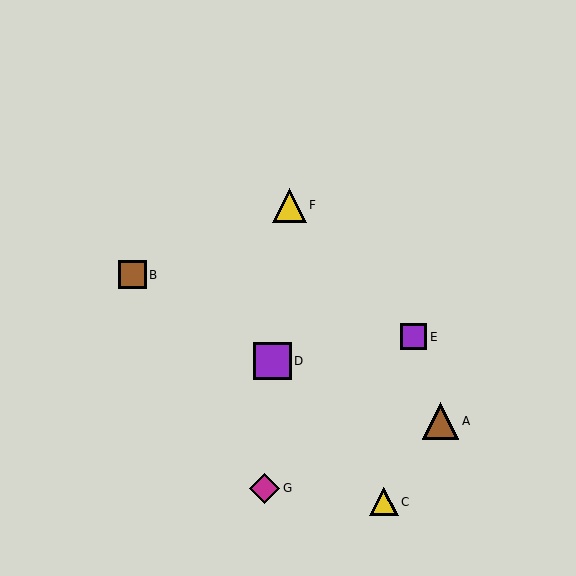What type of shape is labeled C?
Shape C is a yellow triangle.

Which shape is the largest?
The purple square (labeled D) is the largest.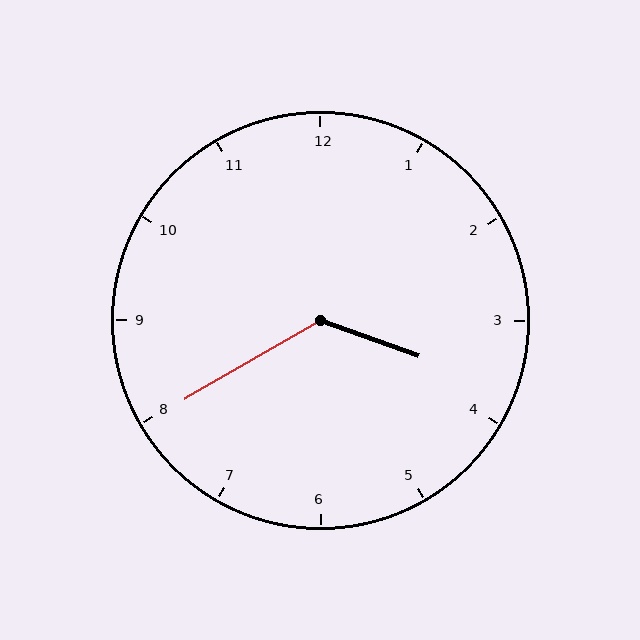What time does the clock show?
3:40.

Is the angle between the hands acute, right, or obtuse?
It is obtuse.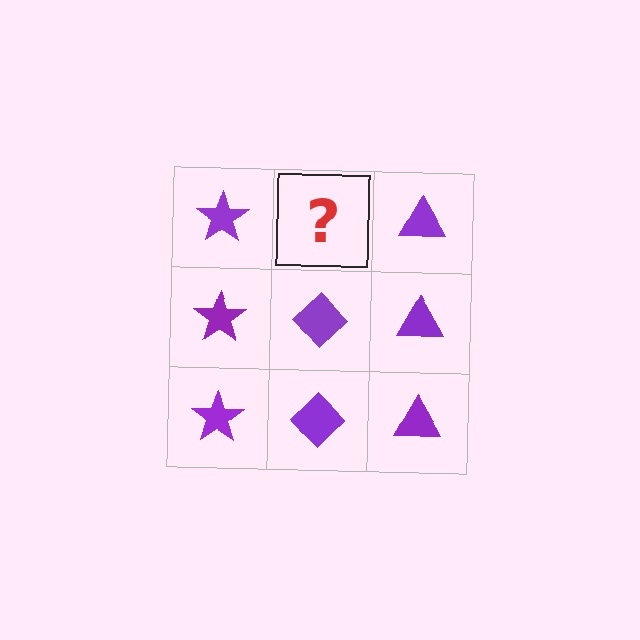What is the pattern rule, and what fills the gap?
The rule is that each column has a consistent shape. The gap should be filled with a purple diamond.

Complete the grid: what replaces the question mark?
The question mark should be replaced with a purple diamond.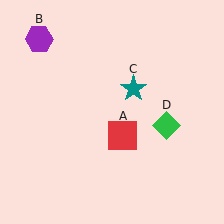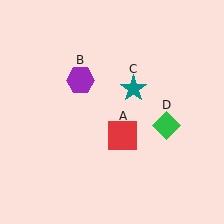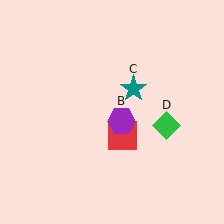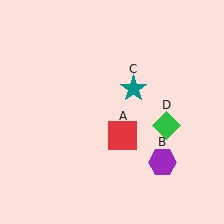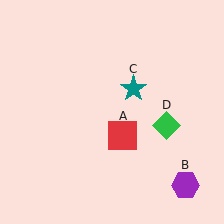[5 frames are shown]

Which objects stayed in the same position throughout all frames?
Red square (object A) and teal star (object C) and green diamond (object D) remained stationary.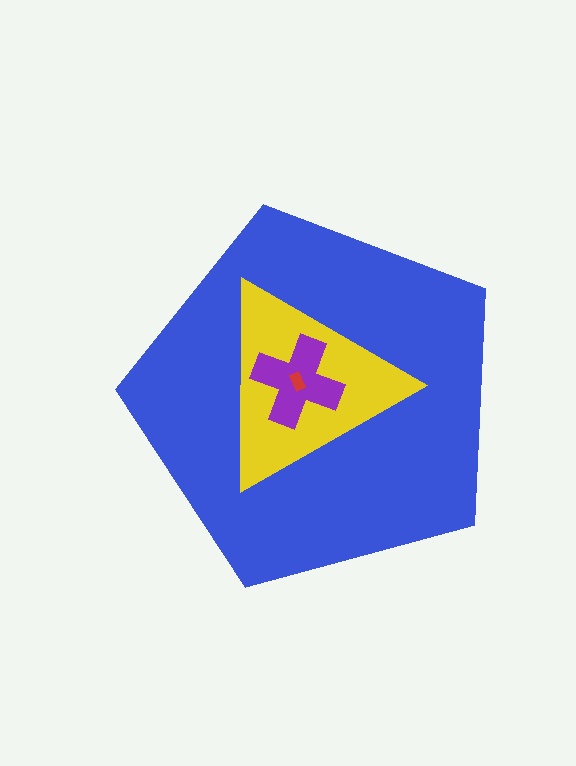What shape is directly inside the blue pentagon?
The yellow triangle.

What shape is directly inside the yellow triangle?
The purple cross.